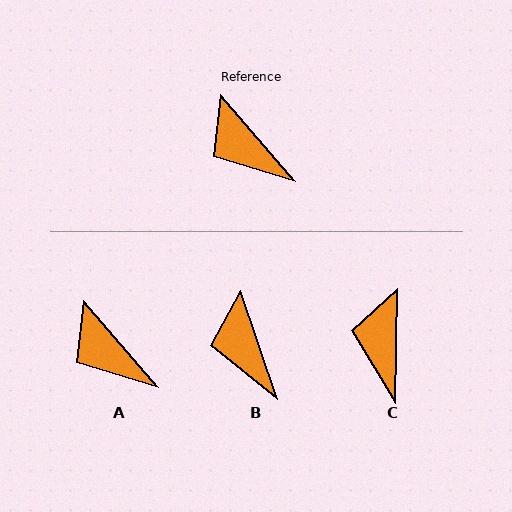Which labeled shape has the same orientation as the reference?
A.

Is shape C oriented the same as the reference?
No, it is off by about 41 degrees.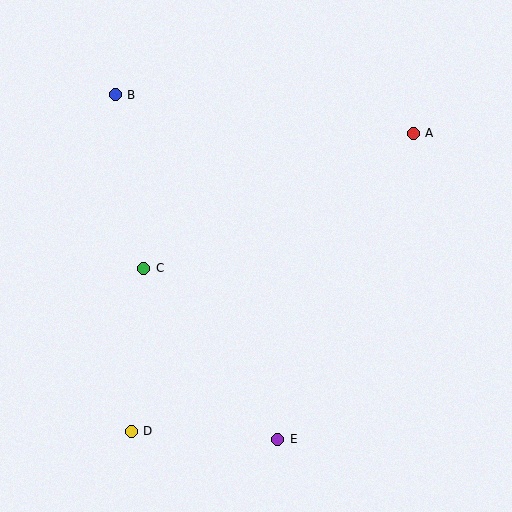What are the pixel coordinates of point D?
Point D is at (131, 431).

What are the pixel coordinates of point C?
Point C is at (144, 268).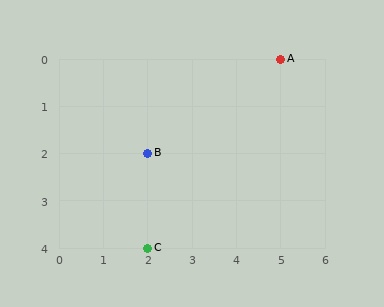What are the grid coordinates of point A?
Point A is at grid coordinates (5, 0).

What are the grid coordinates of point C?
Point C is at grid coordinates (2, 4).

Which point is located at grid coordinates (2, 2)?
Point B is at (2, 2).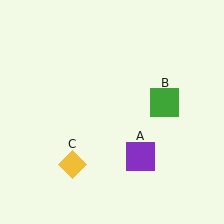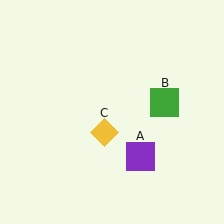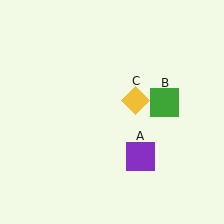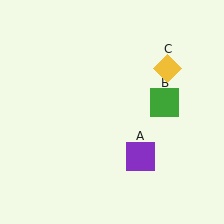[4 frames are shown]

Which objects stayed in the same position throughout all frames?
Purple square (object A) and green square (object B) remained stationary.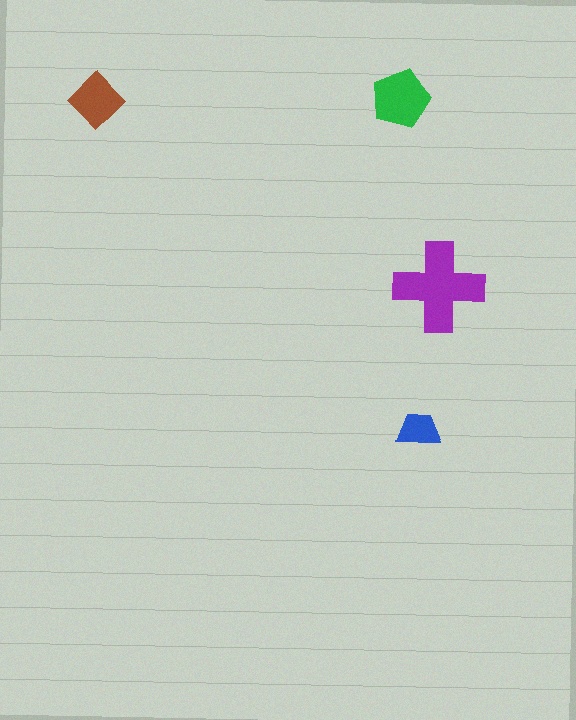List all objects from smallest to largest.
The blue trapezoid, the brown diamond, the green pentagon, the purple cross.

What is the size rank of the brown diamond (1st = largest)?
3rd.